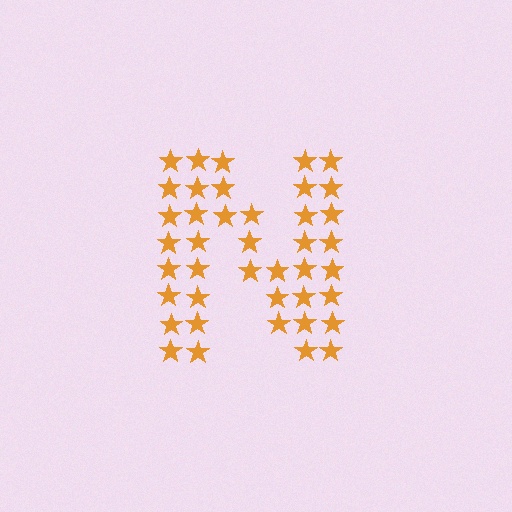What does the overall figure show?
The overall figure shows the letter N.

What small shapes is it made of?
It is made of small stars.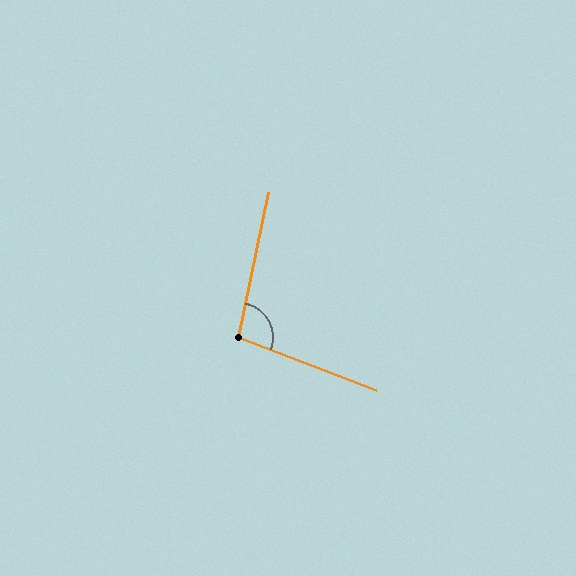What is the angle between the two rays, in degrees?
Approximately 99 degrees.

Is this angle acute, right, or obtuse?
It is obtuse.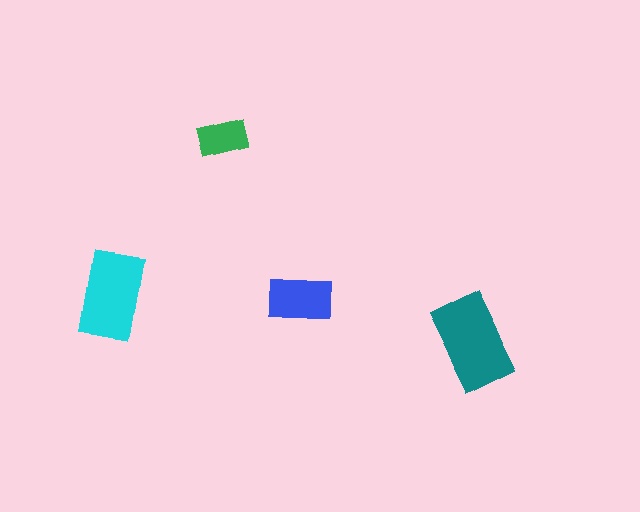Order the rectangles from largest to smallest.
the teal one, the cyan one, the blue one, the green one.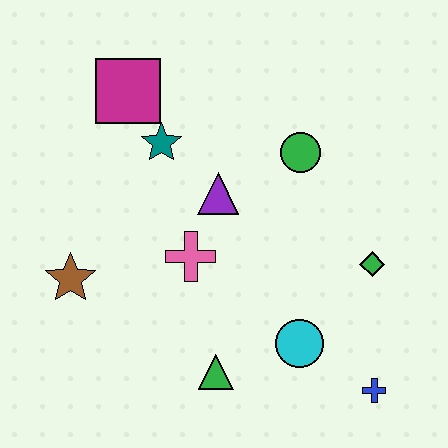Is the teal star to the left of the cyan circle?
Yes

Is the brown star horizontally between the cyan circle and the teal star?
No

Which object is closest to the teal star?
The magenta square is closest to the teal star.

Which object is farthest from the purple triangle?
The blue cross is farthest from the purple triangle.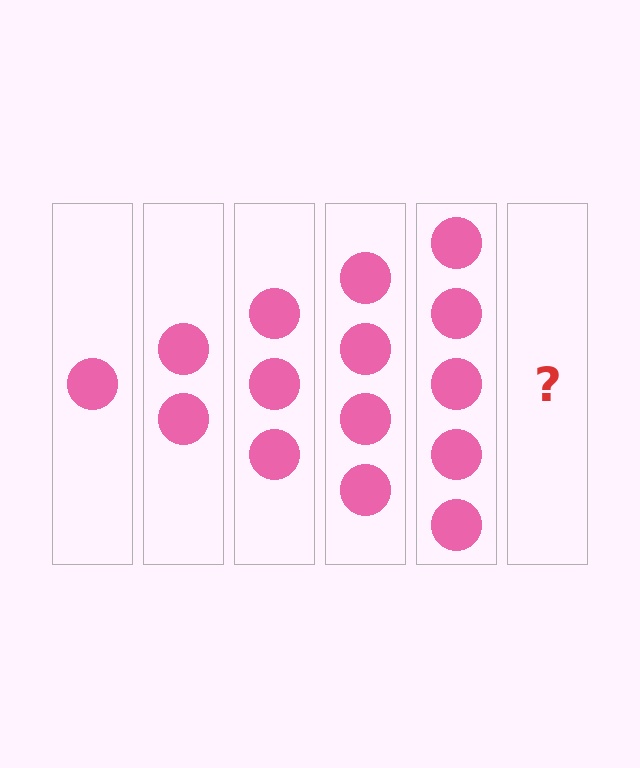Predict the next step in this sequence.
The next step is 6 circles.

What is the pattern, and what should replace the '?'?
The pattern is that each step adds one more circle. The '?' should be 6 circles.